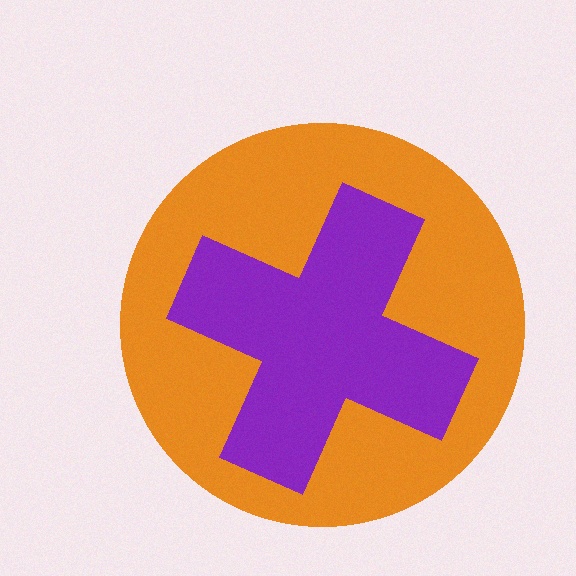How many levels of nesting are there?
2.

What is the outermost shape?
The orange circle.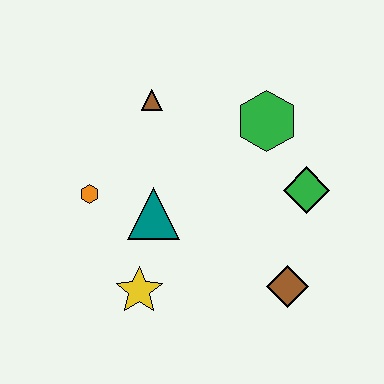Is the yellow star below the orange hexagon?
Yes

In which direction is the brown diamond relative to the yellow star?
The brown diamond is to the right of the yellow star.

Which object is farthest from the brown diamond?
The brown triangle is farthest from the brown diamond.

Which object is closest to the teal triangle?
The orange hexagon is closest to the teal triangle.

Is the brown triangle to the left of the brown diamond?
Yes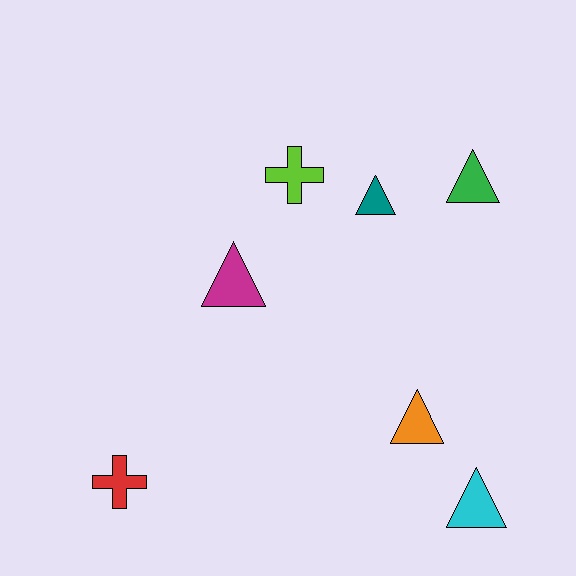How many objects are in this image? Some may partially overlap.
There are 7 objects.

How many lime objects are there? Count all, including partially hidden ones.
There is 1 lime object.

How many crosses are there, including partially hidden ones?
There are 2 crosses.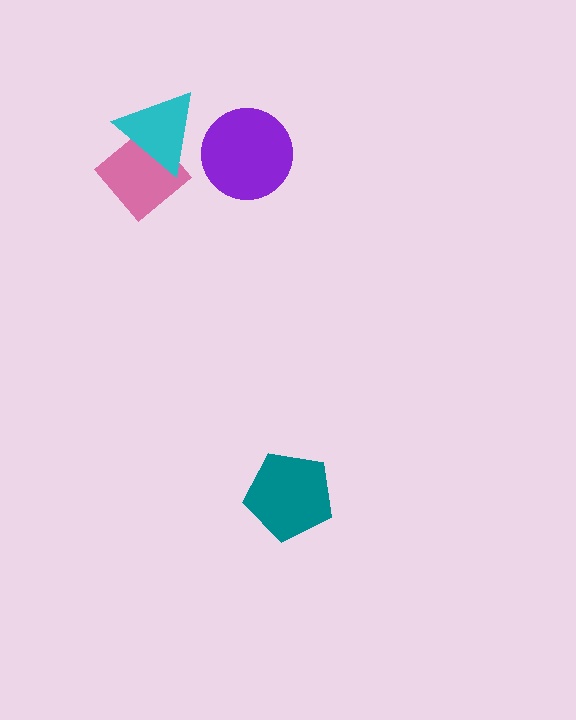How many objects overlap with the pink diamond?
1 object overlaps with the pink diamond.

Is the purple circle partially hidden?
No, no other shape covers it.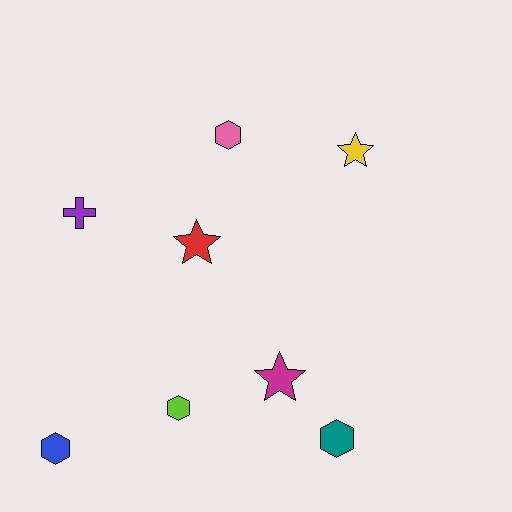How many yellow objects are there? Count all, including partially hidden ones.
There is 1 yellow object.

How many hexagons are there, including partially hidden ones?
There are 4 hexagons.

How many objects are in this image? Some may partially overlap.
There are 8 objects.